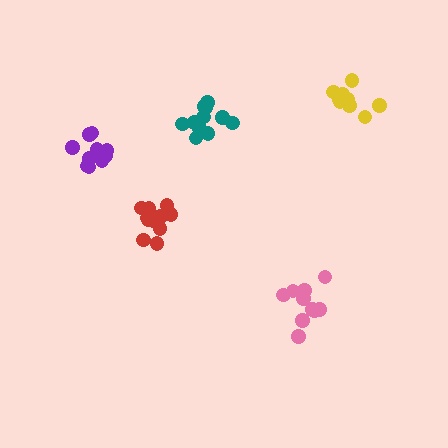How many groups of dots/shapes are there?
There are 5 groups.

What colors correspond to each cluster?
The clusters are colored: pink, red, purple, yellow, teal.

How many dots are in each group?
Group 1: 10 dots, Group 2: 13 dots, Group 3: 10 dots, Group 4: 9 dots, Group 5: 11 dots (53 total).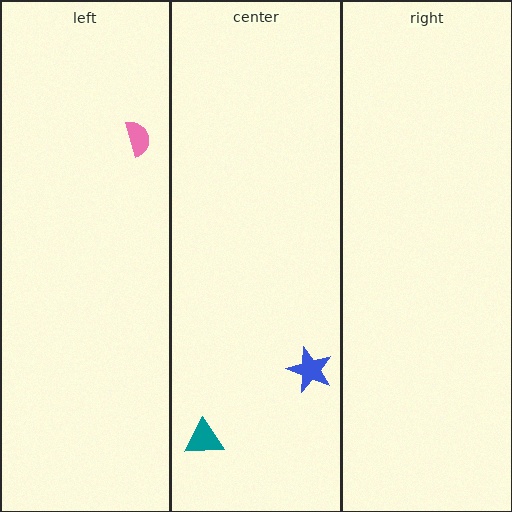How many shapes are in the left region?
1.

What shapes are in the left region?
The pink semicircle.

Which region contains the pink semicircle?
The left region.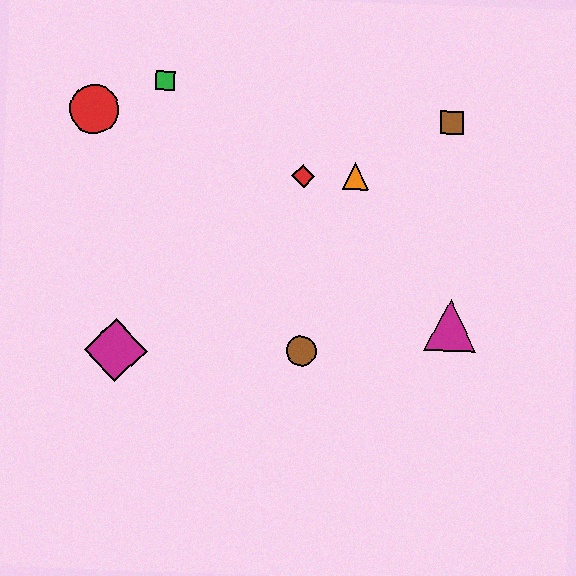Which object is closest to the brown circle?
The magenta triangle is closest to the brown circle.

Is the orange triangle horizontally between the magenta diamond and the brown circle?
No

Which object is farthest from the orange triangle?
The magenta diamond is farthest from the orange triangle.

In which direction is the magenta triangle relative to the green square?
The magenta triangle is to the right of the green square.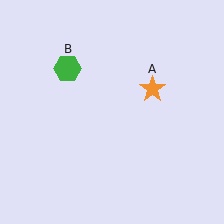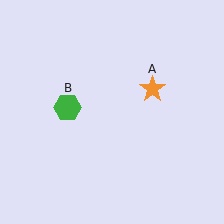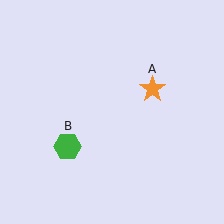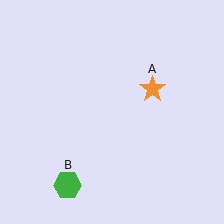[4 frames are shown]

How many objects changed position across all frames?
1 object changed position: green hexagon (object B).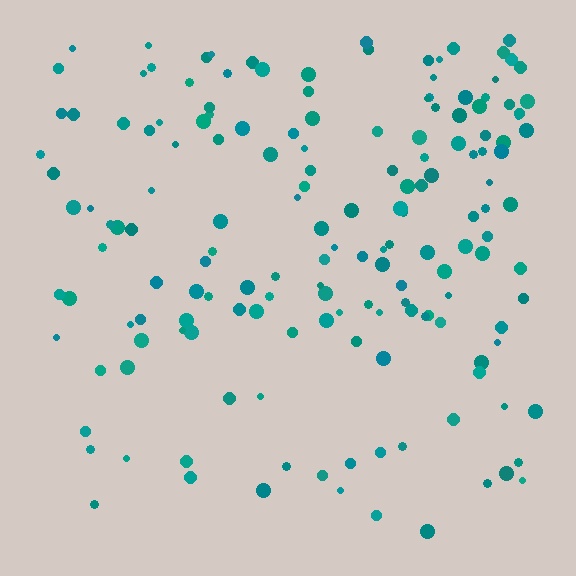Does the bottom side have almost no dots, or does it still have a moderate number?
Still a moderate number, just noticeably fewer than the top.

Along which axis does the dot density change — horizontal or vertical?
Vertical.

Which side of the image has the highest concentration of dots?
The top.